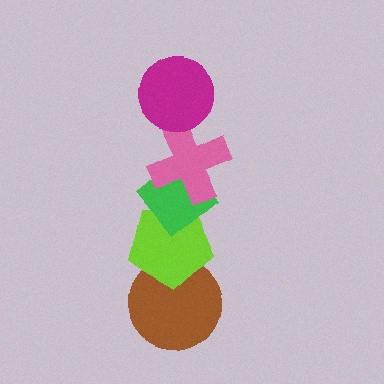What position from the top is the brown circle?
The brown circle is 5th from the top.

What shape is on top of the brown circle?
The lime pentagon is on top of the brown circle.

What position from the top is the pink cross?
The pink cross is 2nd from the top.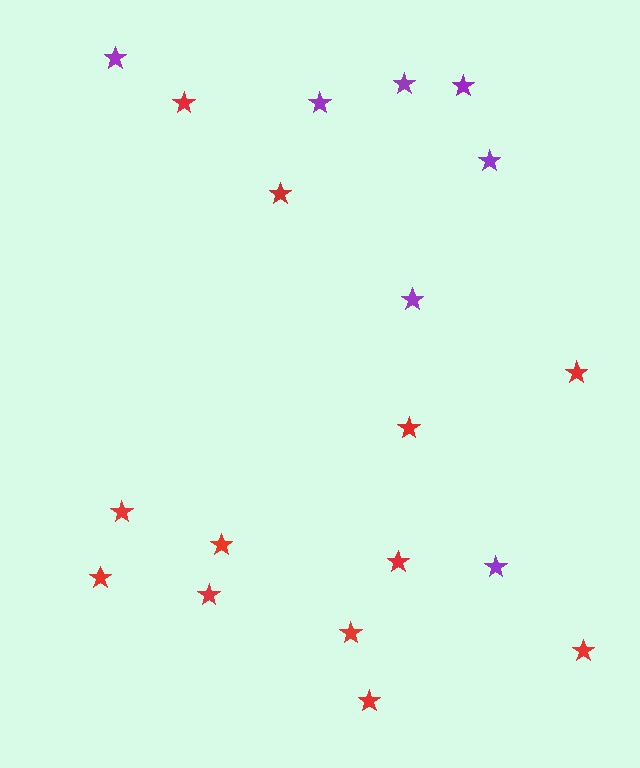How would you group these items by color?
There are 2 groups: one group of purple stars (7) and one group of red stars (12).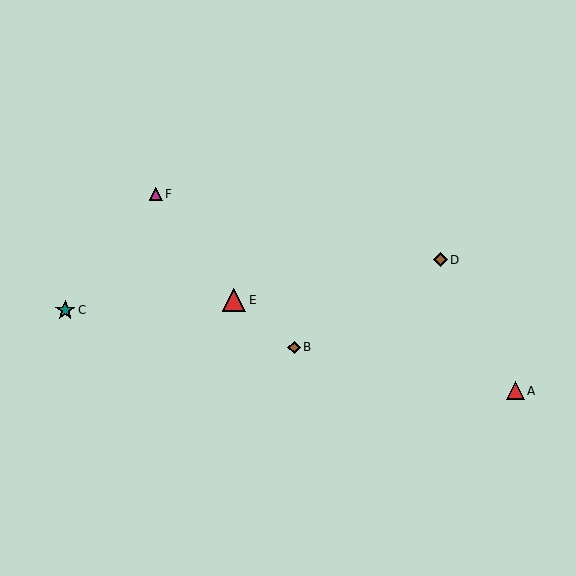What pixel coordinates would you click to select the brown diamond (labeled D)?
Click at (440, 260) to select the brown diamond D.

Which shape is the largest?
The red triangle (labeled E) is the largest.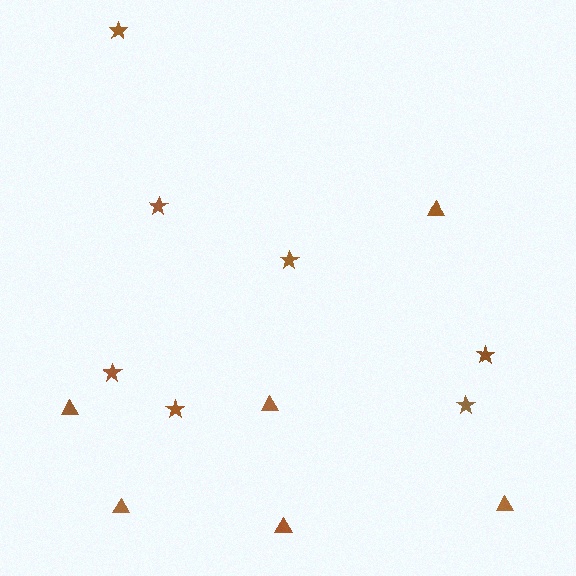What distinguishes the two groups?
There are 2 groups: one group of triangles (6) and one group of stars (7).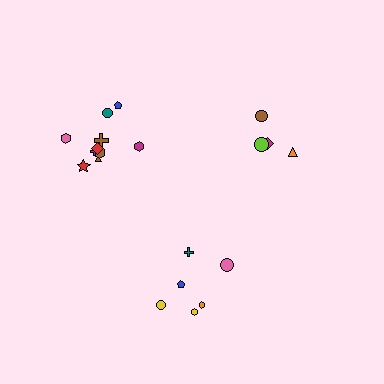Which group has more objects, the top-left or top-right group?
The top-left group.